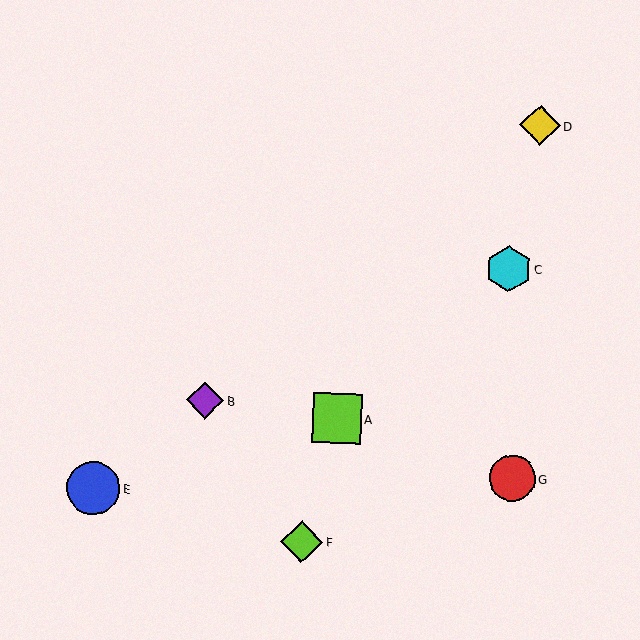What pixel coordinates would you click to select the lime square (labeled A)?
Click at (337, 418) to select the lime square A.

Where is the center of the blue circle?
The center of the blue circle is at (93, 488).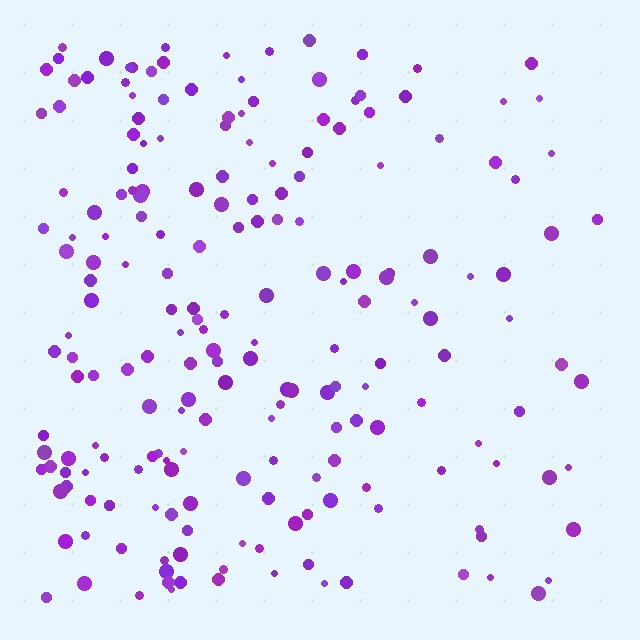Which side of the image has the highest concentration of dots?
The left.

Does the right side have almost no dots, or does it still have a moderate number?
Still a moderate number, just noticeably fewer than the left.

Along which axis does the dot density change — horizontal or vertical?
Horizontal.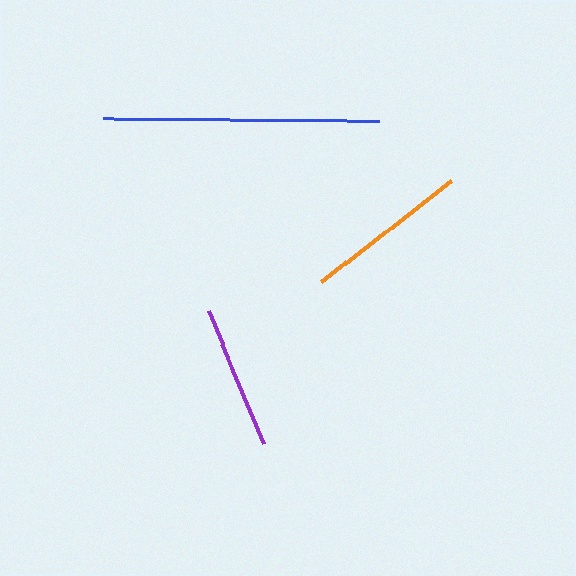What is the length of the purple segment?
The purple segment is approximately 143 pixels long.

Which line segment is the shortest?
The purple line is the shortest at approximately 143 pixels.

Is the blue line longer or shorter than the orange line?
The blue line is longer than the orange line.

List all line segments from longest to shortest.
From longest to shortest: blue, orange, purple.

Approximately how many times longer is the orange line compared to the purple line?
The orange line is approximately 1.2 times the length of the purple line.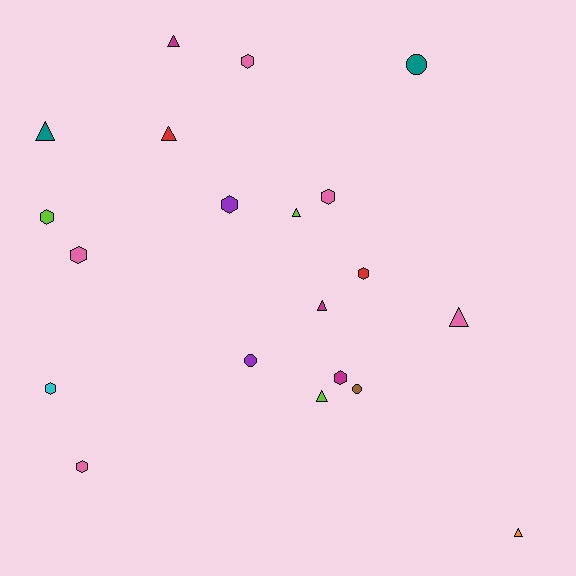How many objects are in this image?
There are 20 objects.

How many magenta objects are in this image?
There are 3 magenta objects.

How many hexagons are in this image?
There are 9 hexagons.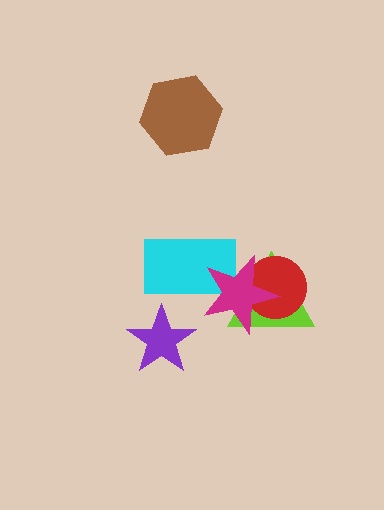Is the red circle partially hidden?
Yes, it is partially covered by another shape.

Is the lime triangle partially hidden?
Yes, it is partially covered by another shape.